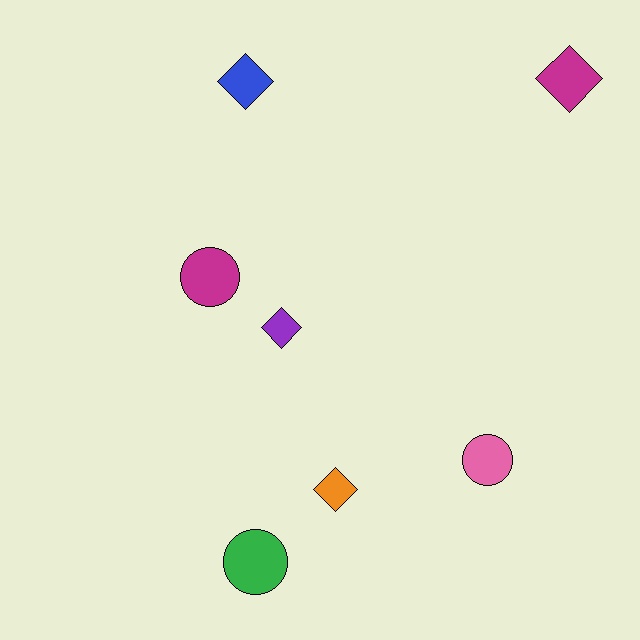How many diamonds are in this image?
There are 4 diamonds.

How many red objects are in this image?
There are no red objects.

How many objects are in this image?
There are 7 objects.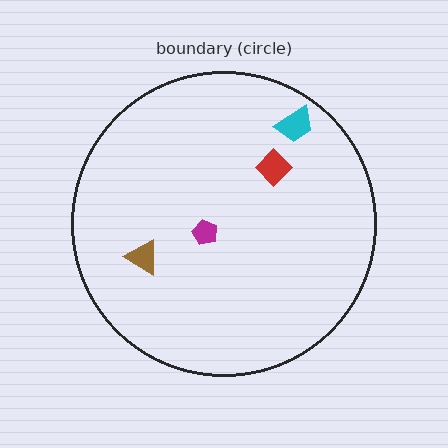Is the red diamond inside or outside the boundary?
Inside.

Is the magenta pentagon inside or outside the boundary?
Inside.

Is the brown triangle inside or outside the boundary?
Inside.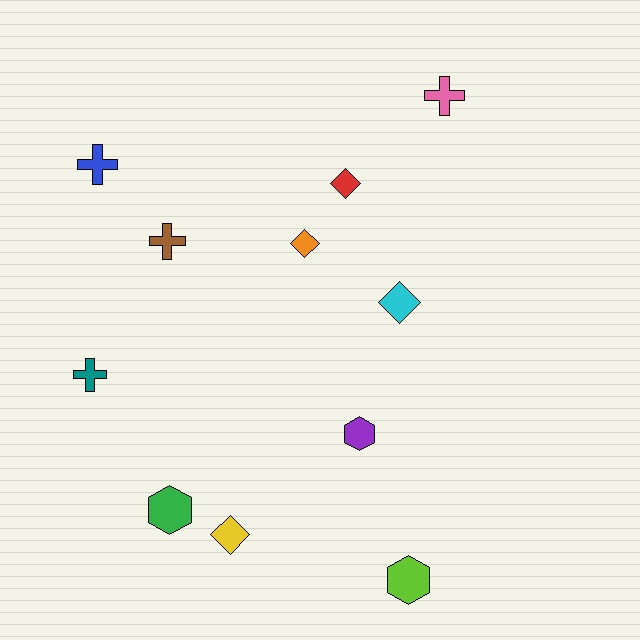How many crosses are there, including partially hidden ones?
There are 4 crosses.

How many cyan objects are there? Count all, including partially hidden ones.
There is 1 cyan object.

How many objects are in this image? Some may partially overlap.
There are 11 objects.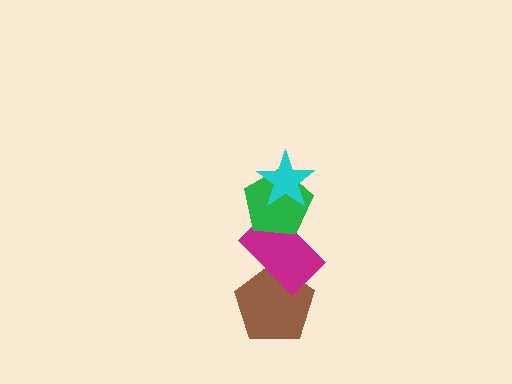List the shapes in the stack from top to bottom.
From top to bottom: the cyan star, the green pentagon, the magenta rectangle, the brown pentagon.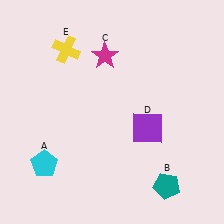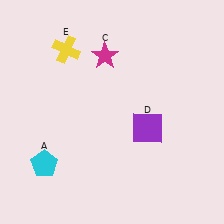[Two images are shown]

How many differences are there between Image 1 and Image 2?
There is 1 difference between the two images.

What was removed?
The teal pentagon (B) was removed in Image 2.